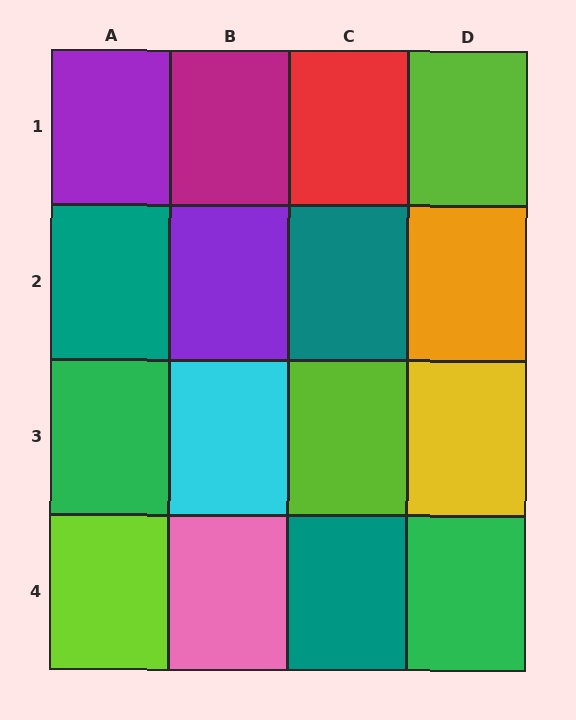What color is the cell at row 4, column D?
Green.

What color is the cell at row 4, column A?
Lime.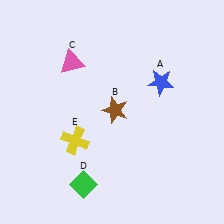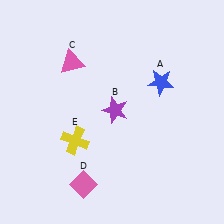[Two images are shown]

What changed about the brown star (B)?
In Image 1, B is brown. In Image 2, it changed to purple.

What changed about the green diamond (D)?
In Image 1, D is green. In Image 2, it changed to pink.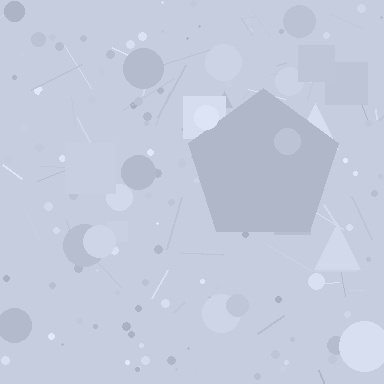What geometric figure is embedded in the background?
A pentagon is embedded in the background.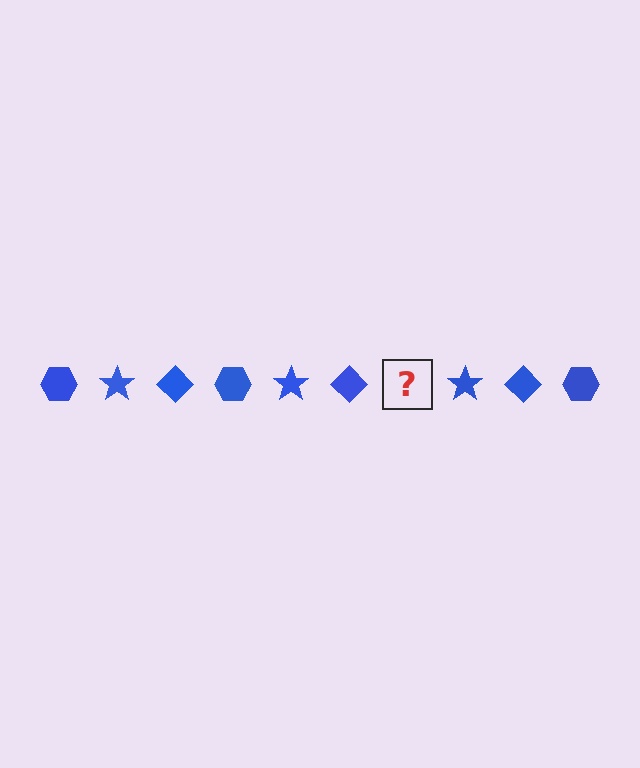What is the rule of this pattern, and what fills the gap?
The rule is that the pattern cycles through hexagon, star, diamond shapes in blue. The gap should be filled with a blue hexagon.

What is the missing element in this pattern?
The missing element is a blue hexagon.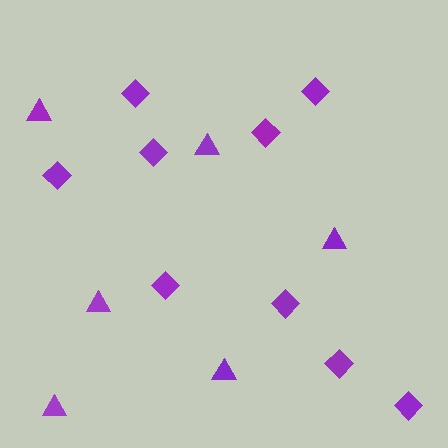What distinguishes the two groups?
There are 2 groups: one group of diamonds (9) and one group of triangles (6).